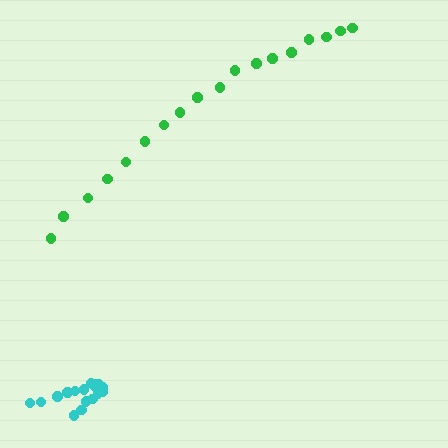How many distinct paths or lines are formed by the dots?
There are 2 distinct paths.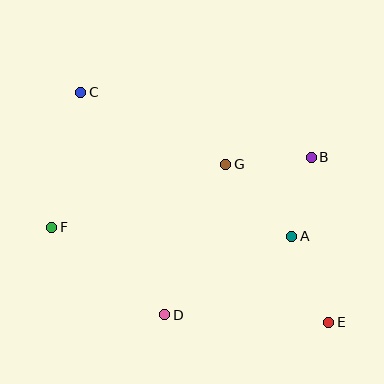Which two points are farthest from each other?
Points C and E are farthest from each other.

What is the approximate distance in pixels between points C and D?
The distance between C and D is approximately 238 pixels.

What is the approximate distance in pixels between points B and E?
The distance between B and E is approximately 166 pixels.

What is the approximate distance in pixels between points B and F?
The distance between B and F is approximately 269 pixels.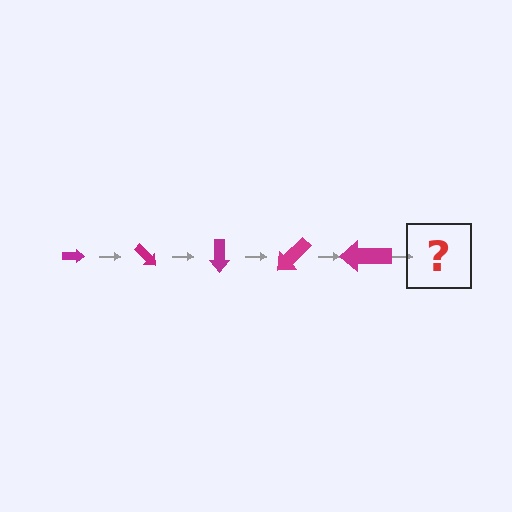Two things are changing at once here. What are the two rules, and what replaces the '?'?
The two rules are that the arrow grows larger each step and it rotates 45 degrees each step. The '?' should be an arrow, larger than the previous one and rotated 225 degrees from the start.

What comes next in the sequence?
The next element should be an arrow, larger than the previous one and rotated 225 degrees from the start.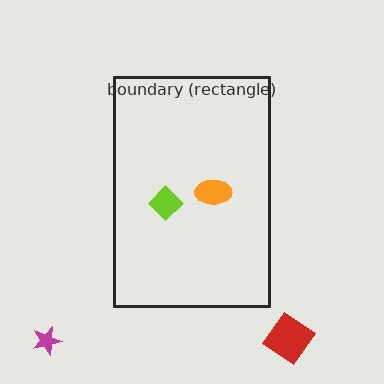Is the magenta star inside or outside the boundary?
Outside.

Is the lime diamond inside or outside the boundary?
Inside.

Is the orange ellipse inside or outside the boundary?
Inside.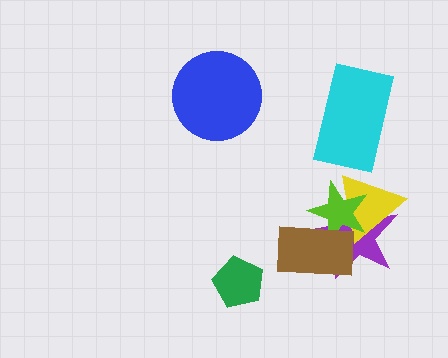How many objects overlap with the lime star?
3 objects overlap with the lime star.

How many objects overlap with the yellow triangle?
2 objects overlap with the yellow triangle.